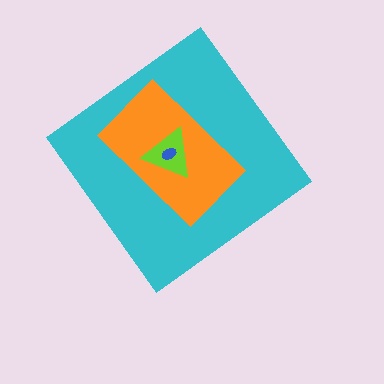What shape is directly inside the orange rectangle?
The lime triangle.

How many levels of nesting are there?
4.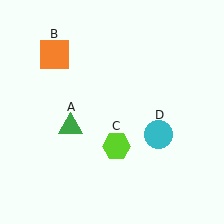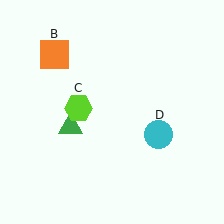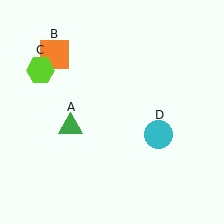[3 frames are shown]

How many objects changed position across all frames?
1 object changed position: lime hexagon (object C).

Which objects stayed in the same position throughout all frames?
Green triangle (object A) and orange square (object B) and cyan circle (object D) remained stationary.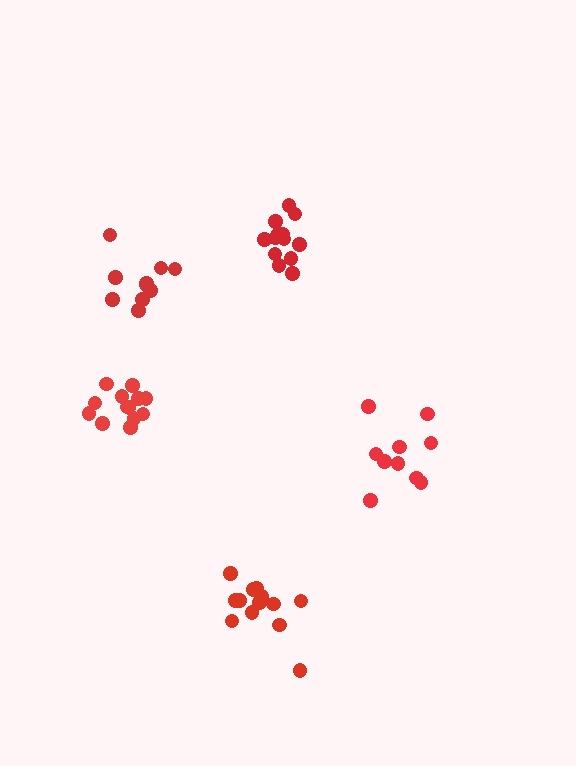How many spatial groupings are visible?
There are 5 spatial groupings.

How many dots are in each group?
Group 1: 10 dots, Group 2: 13 dots, Group 3: 13 dots, Group 4: 10 dots, Group 5: 13 dots (59 total).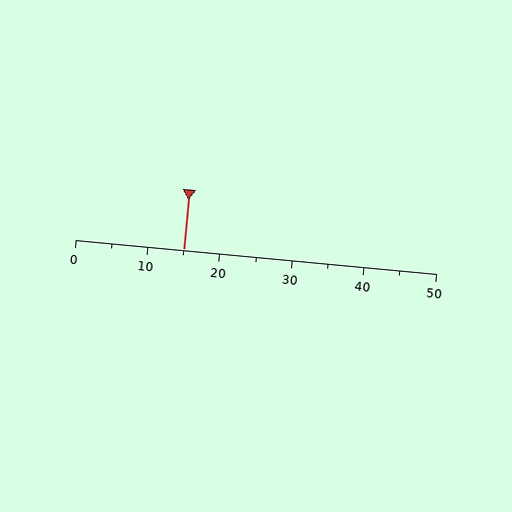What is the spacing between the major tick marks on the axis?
The major ticks are spaced 10 apart.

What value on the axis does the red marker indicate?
The marker indicates approximately 15.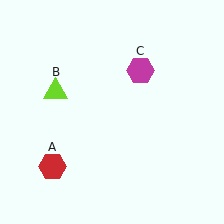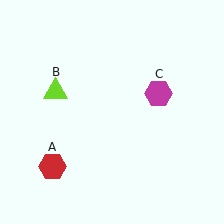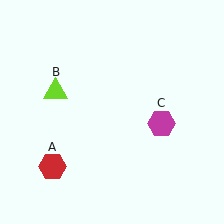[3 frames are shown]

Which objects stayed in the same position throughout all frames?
Red hexagon (object A) and lime triangle (object B) remained stationary.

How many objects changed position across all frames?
1 object changed position: magenta hexagon (object C).